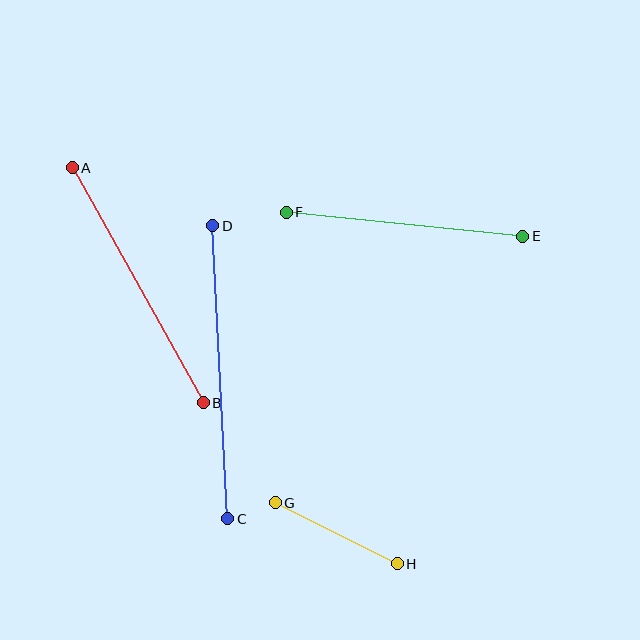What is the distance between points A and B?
The distance is approximately 269 pixels.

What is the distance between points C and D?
The distance is approximately 294 pixels.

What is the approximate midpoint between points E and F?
The midpoint is at approximately (404, 224) pixels.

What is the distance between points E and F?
The distance is approximately 238 pixels.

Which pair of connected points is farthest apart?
Points C and D are farthest apart.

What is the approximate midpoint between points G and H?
The midpoint is at approximately (336, 533) pixels.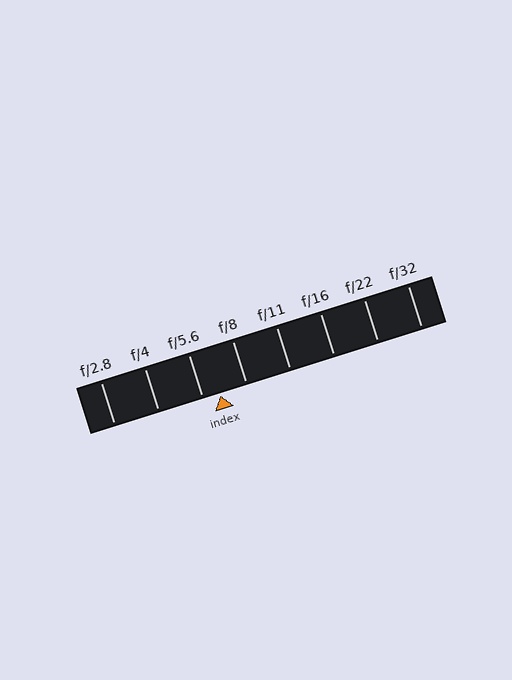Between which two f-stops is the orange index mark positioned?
The index mark is between f/5.6 and f/8.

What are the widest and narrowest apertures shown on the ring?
The widest aperture shown is f/2.8 and the narrowest is f/32.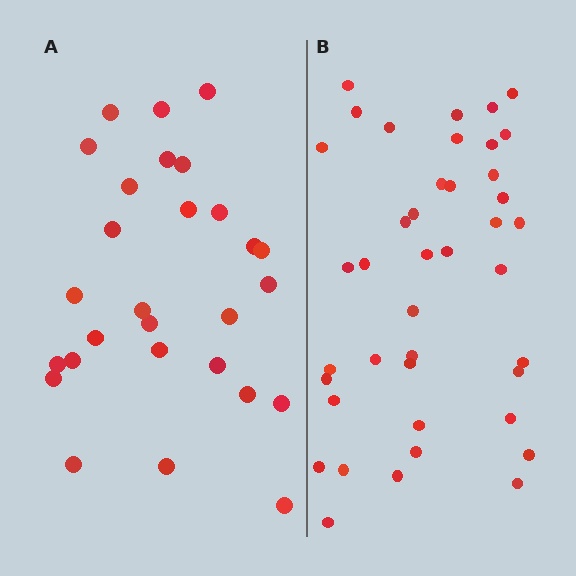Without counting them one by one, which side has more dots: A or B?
Region B (the right region) has more dots.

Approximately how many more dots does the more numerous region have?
Region B has approximately 15 more dots than region A.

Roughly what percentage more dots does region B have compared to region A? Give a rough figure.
About 45% more.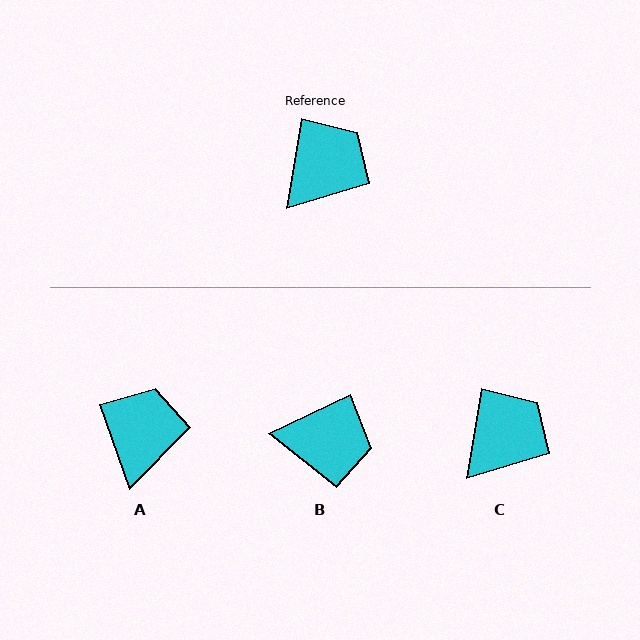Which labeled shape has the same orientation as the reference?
C.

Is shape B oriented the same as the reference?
No, it is off by about 55 degrees.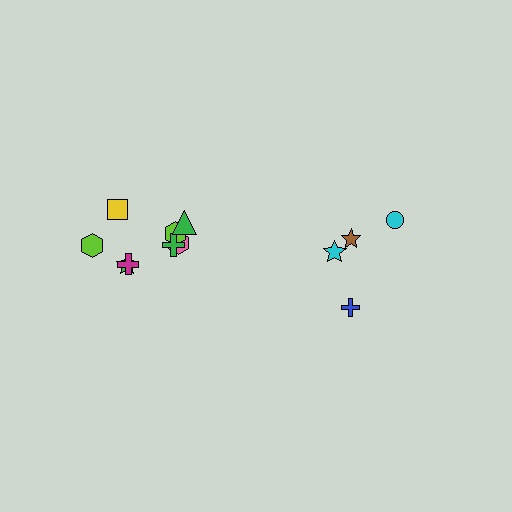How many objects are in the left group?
There are 8 objects.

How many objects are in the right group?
There are 4 objects.